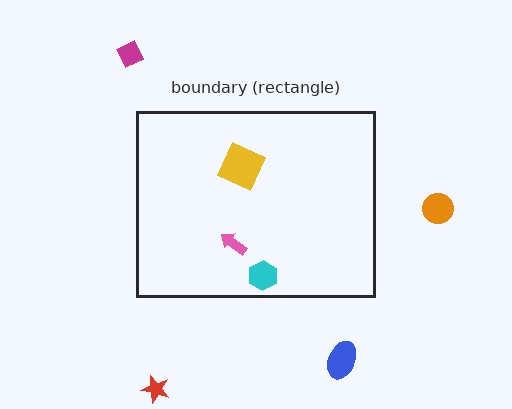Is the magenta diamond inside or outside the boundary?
Outside.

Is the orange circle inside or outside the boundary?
Outside.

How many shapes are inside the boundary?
3 inside, 4 outside.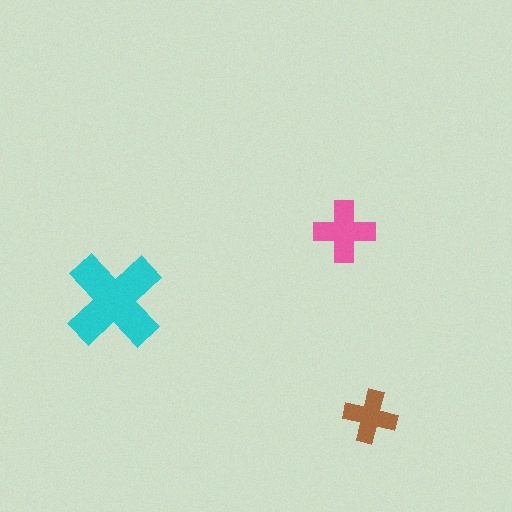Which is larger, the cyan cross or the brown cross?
The cyan one.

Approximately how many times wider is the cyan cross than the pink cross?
About 1.5 times wider.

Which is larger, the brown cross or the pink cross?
The pink one.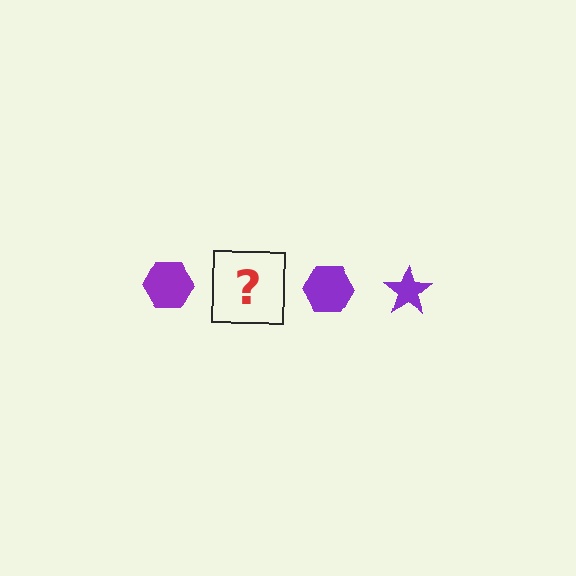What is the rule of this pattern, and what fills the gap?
The rule is that the pattern cycles through hexagon, star shapes in purple. The gap should be filled with a purple star.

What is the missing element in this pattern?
The missing element is a purple star.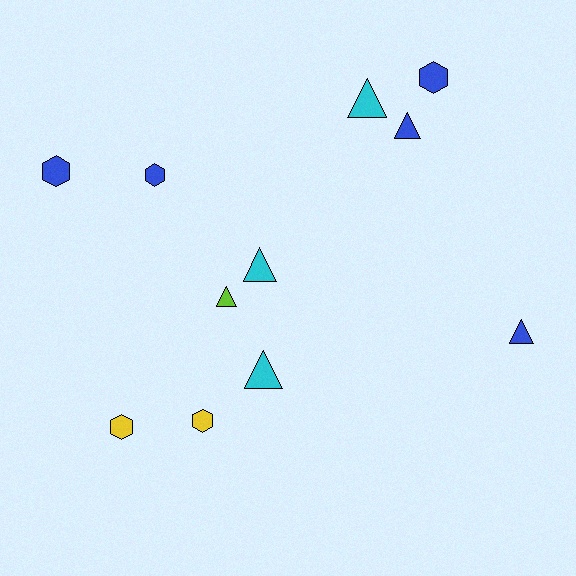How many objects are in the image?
There are 11 objects.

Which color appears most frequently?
Blue, with 5 objects.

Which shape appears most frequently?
Triangle, with 6 objects.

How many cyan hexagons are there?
There are no cyan hexagons.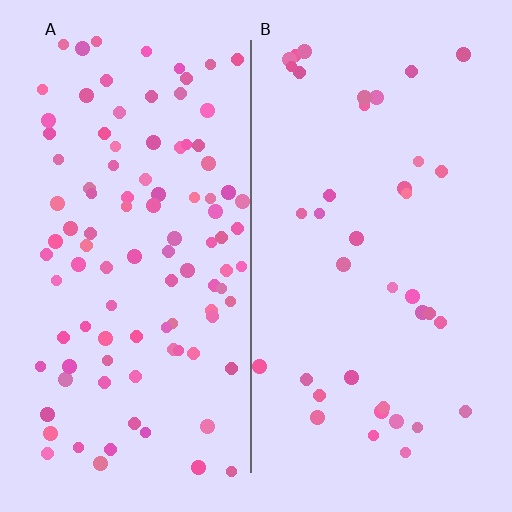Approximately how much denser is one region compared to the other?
Approximately 2.6× — region A over region B.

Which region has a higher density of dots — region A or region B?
A (the left).